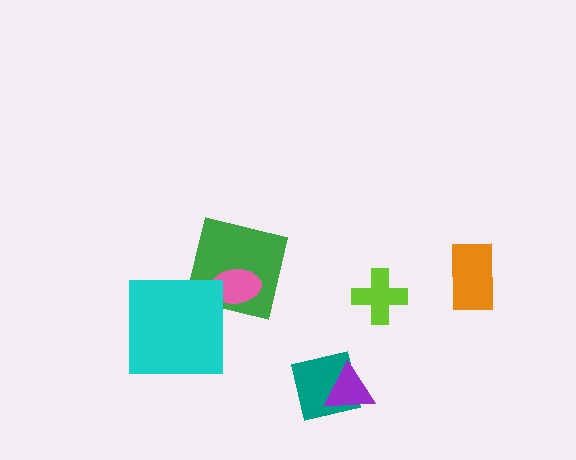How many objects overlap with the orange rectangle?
0 objects overlap with the orange rectangle.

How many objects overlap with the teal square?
1 object overlaps with the teal square.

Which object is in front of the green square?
The pink ellipse is in front of the green square.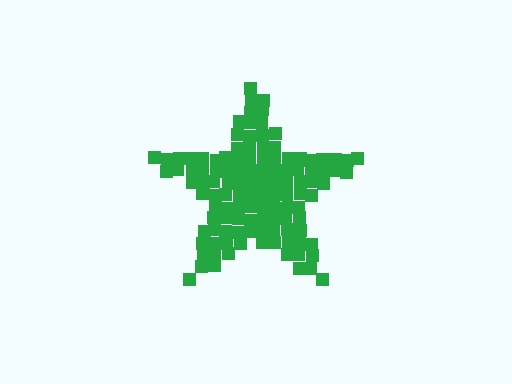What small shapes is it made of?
It is made of small squares.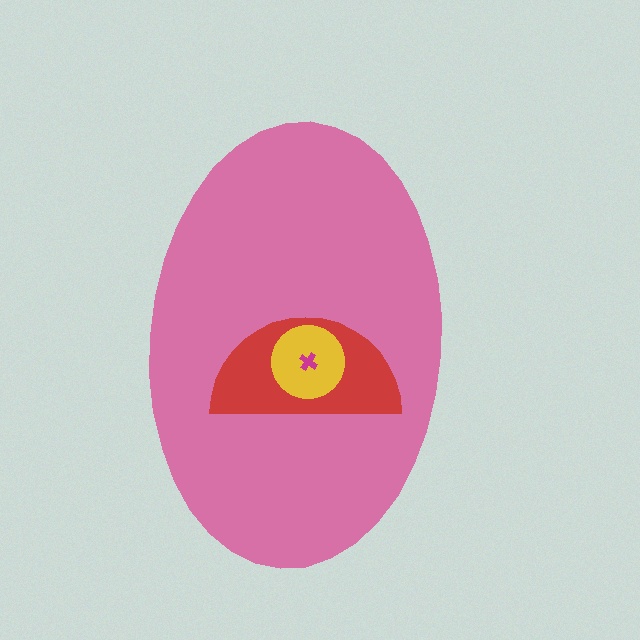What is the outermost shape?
The pink ellipse.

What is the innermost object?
The magenta cross.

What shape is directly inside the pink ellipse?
The red semicircle.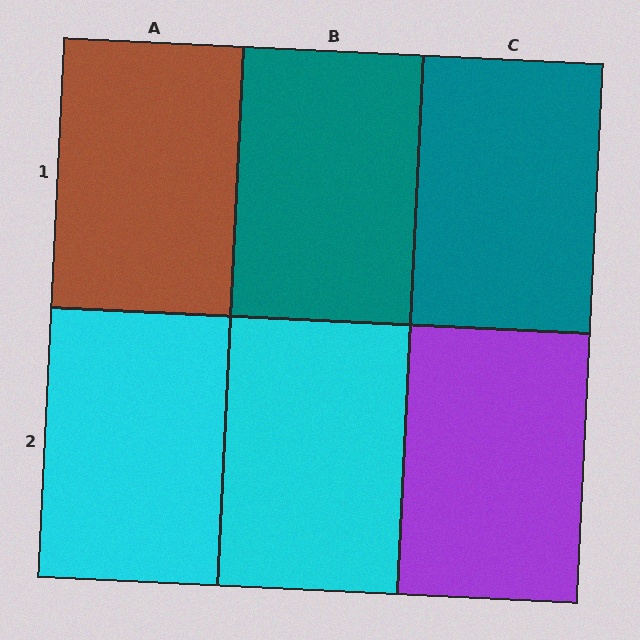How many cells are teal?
2 cells are teal.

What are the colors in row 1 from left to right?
Brown, teal, teal.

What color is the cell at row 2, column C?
Purple.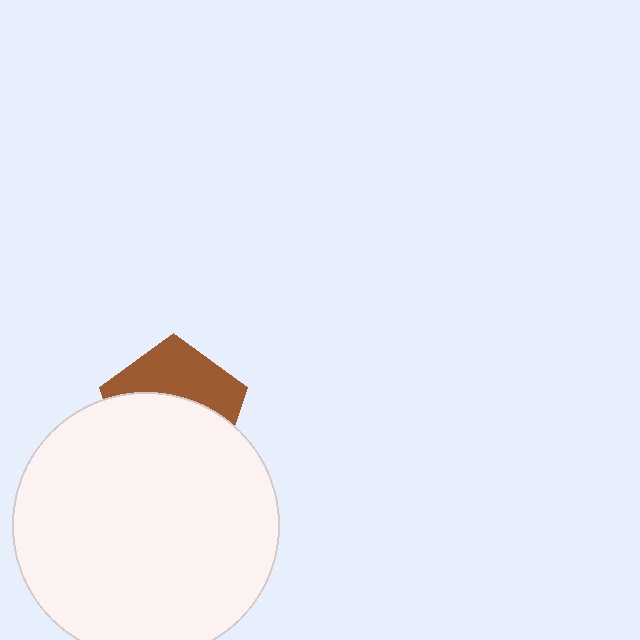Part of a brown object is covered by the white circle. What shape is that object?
It is a pentagon.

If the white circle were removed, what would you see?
You would see the complete brown pentagon.